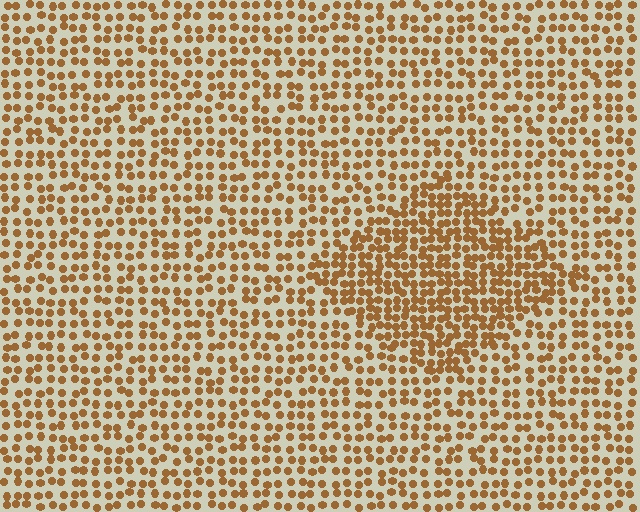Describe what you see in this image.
The image contains small brown elements arranged at two different densities. A diamond-shaped region is visible where the elements are more densely packed than the surrounding area.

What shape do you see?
I see a diamond.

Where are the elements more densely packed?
The elements are more densely packed inside the diamond boundary.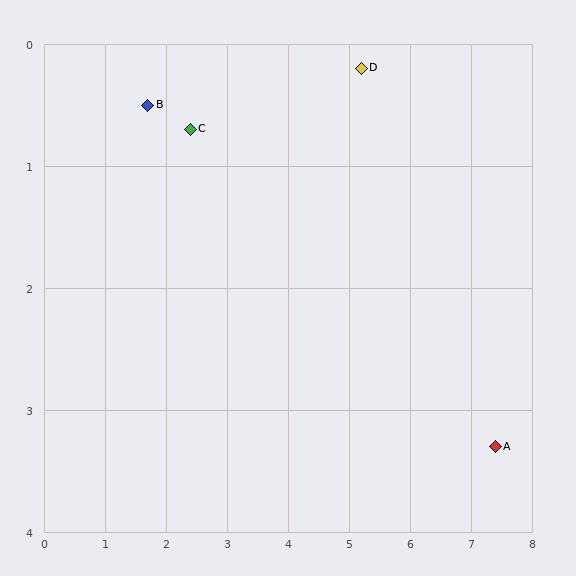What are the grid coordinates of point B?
Point B is at approximately (1.7, 0.5).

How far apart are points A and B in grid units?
Points A and B are about 6.4 grid units apart.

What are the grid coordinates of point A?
Point A is at approximately (7.4, 3.3).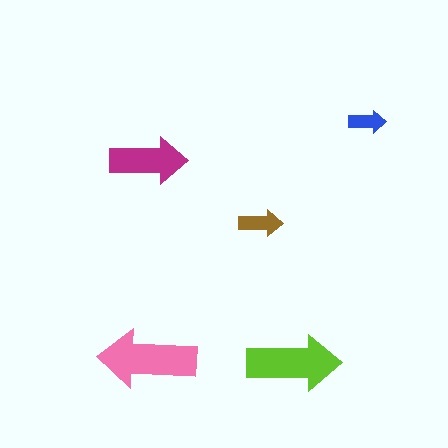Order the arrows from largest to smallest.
the pink one, the lime one, the magenta one, the brown one, the blue one.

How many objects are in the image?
There are 5 objects in the image.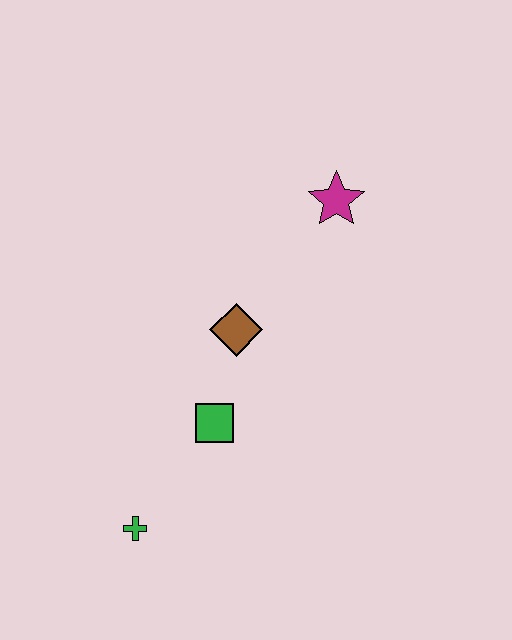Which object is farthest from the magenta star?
The green cross is farthest from the magenta star.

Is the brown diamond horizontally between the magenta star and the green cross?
Yes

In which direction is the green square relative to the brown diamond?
The green square is below the brown diamond.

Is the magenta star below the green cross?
No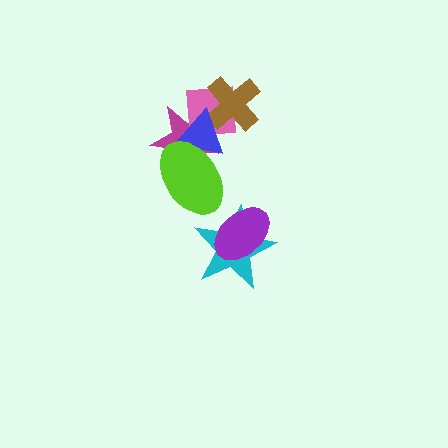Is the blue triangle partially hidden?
Yes, it is partially covered by another shape.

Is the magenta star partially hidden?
Yes, it is partially covered by another shape.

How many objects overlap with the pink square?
3 objects overlap with the pink square.